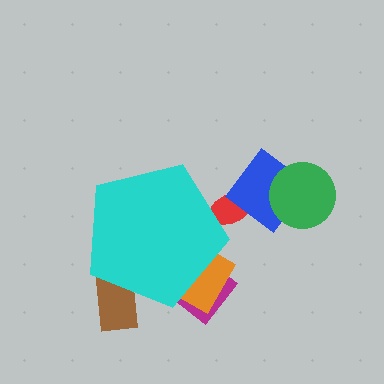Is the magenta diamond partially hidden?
Yes, the magenta diamond is partially hidden behind the cyan pentagon.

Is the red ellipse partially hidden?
Yes, the red ellipse is partially hidden behind the cyan pentagon.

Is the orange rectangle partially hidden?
Yes, the orange rectangle is partially hidden behind the cyan pentagon.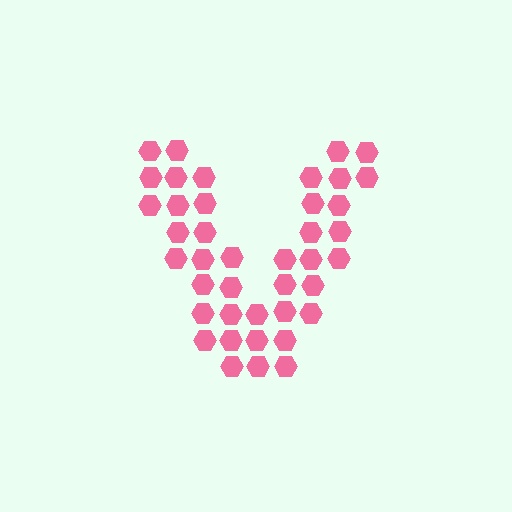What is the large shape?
The large shape is the letter V.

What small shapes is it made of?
It is made of small hexagons.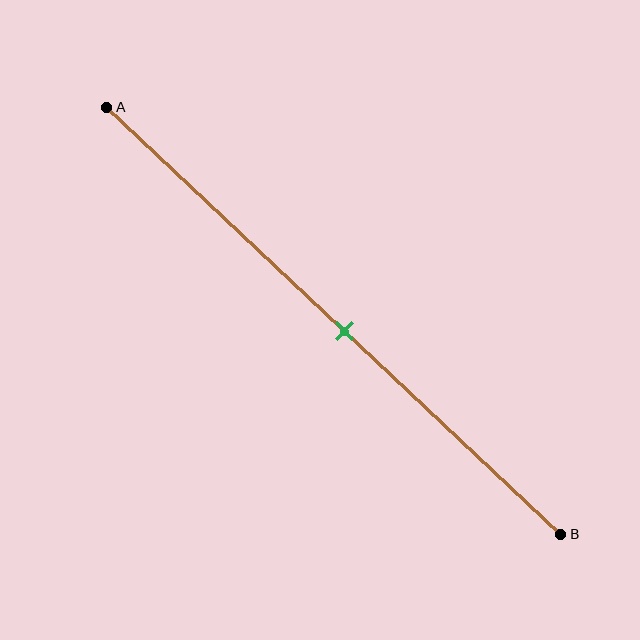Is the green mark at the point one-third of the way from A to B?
No, the mark is at about 50% from A, not at the 33% one-third point.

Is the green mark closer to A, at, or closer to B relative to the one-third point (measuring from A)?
The green mark is closer to point B than the one-third point of segment AB.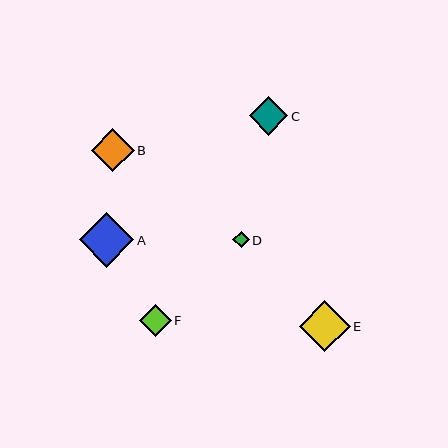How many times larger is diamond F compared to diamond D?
Diamond F is approximately 1.9 times the size of diamond D.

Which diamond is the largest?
Diamond A is the largest with a size of approximately 55 pixels.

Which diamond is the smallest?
Diamond D is the smallest with a size of approximately 16 pixels.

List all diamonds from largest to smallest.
From largest to smallest: A, E, B, C, F, D.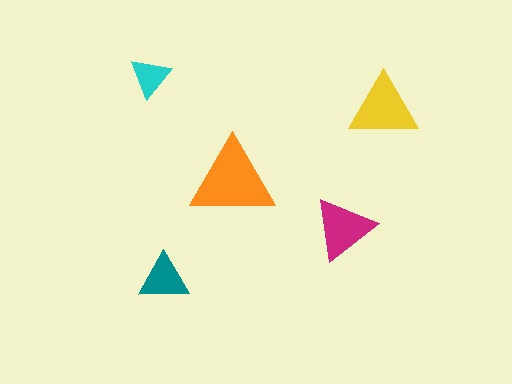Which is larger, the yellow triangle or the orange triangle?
The orange one.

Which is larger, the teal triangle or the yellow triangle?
The yellow one.